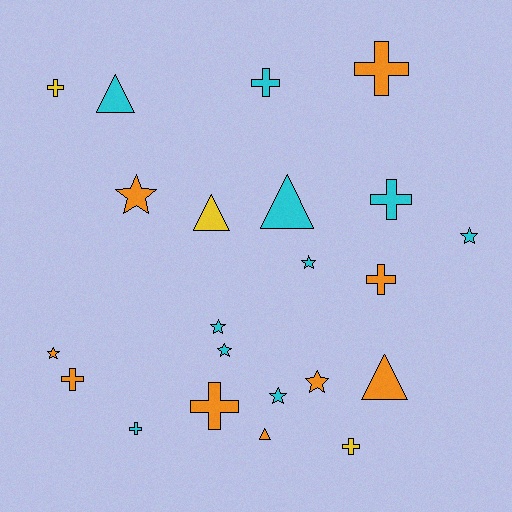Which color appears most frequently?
Cyan, with 10 objects.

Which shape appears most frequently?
Cross, with 9 objects.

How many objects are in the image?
There are 22 objects.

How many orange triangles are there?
There are 2 orange triangles.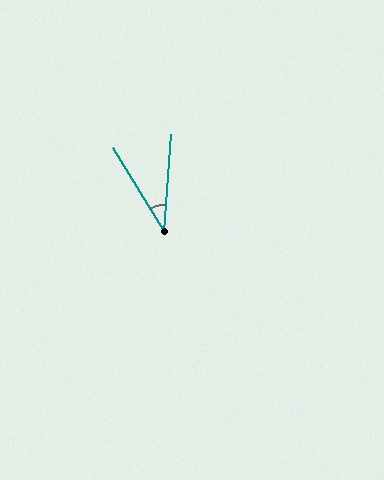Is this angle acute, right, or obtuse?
It is acute.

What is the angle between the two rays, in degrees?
Approximately 36 degrees.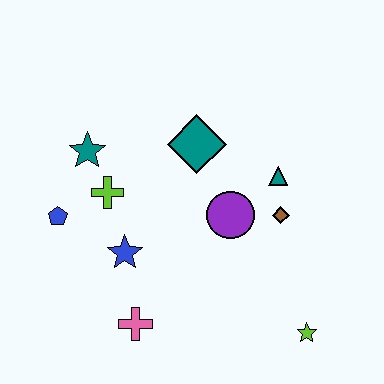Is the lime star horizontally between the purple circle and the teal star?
No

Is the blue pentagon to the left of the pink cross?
Yes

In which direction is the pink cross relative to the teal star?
The pink cross is below the teal star.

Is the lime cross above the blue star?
Yes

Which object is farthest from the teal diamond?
The lime star is farthest from the teal diamond.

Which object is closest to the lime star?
The brown diamond is closest to the lime star.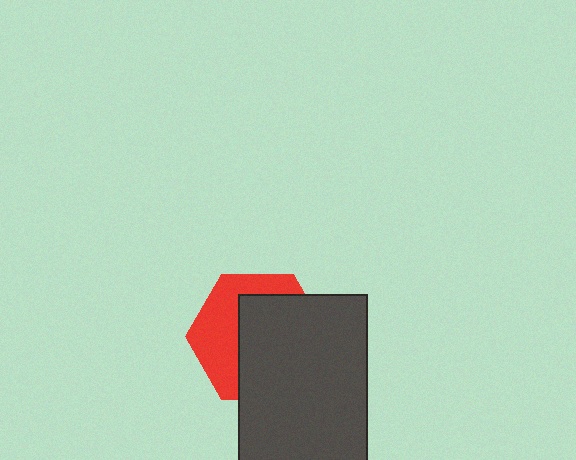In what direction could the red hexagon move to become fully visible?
The red hexagon could move toward the upper-left. That would shift it out from behind the dark gray rectangle entirely.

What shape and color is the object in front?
The object in front is a dark gray rectangle.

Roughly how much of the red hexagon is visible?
A small part of it is visible (roughly 41%).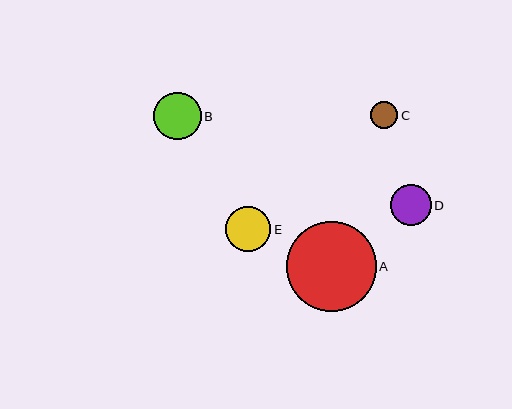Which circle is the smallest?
Circle C is the smallest with a size of approximately 27 pixels.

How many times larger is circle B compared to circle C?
Circle B is approximately 1.7 times the size of circle C.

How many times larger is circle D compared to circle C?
Circle D is approximately 1.5 times the size of circle C.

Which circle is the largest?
Circle A is the largest with a size of approximately 90 pixels.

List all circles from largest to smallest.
From largest to smallest: A, B, E, D, C.